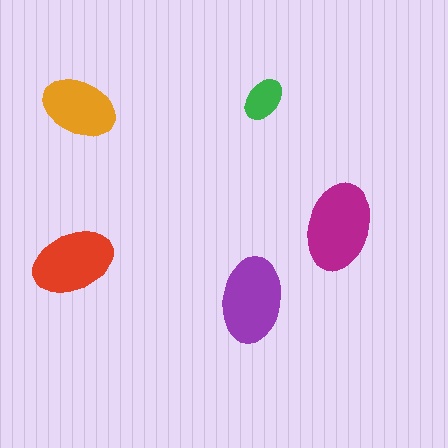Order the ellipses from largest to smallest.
the magenta one, the purple one, the red one, the orange one, the green one.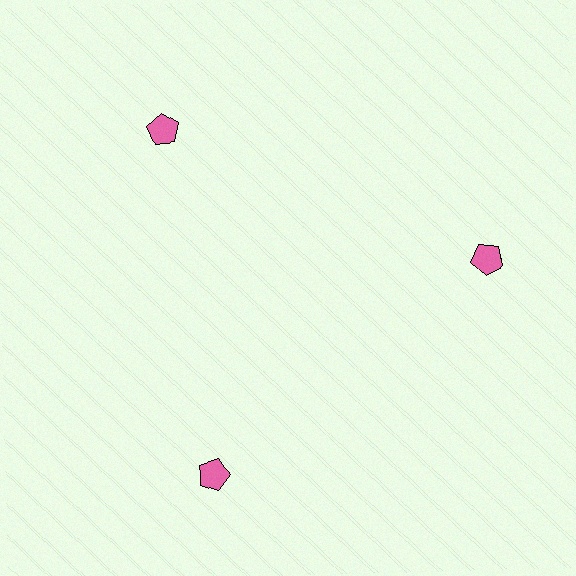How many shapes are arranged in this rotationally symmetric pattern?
There are 3 shapes, arranged in 3 groups of 1.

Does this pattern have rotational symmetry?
Yes, this pattern has 3-fold rotational symmetry. It looks the same after rotating 120 degrees around the center.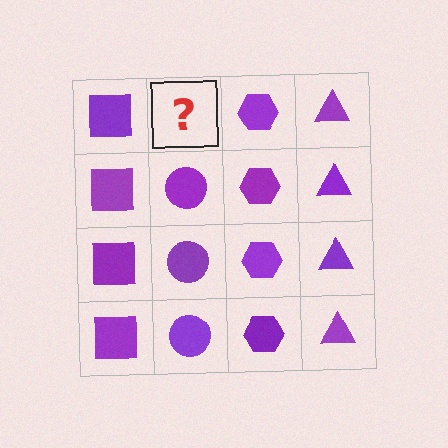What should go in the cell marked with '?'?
The missing cell should contain a purple circle.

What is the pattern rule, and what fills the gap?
The rule is that each column has a consistent shape. The gap should be filled with a purple circle.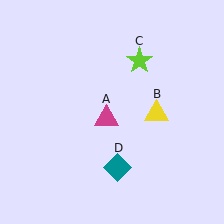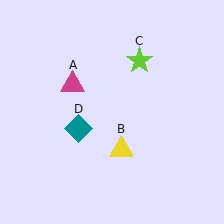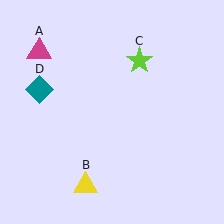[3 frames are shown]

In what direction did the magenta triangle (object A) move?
The magenta triangle (object A) moved up and to the left.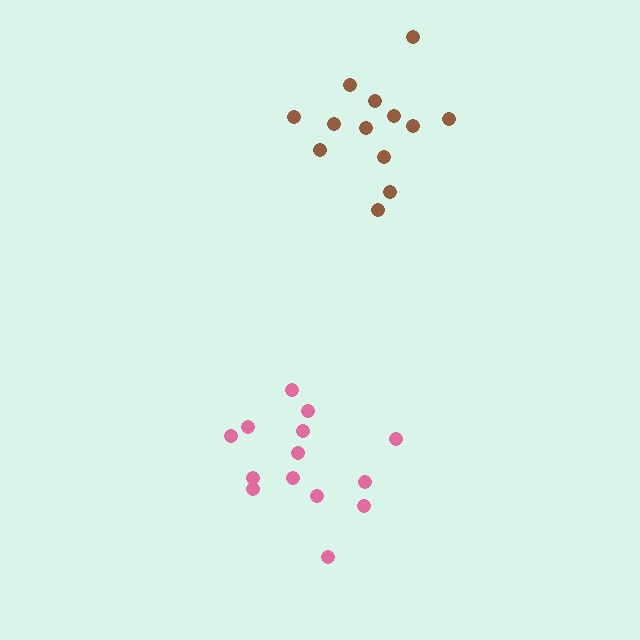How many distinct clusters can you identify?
There are 2 distinct clusters.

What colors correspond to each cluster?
The clusters are colored: brown, pink.